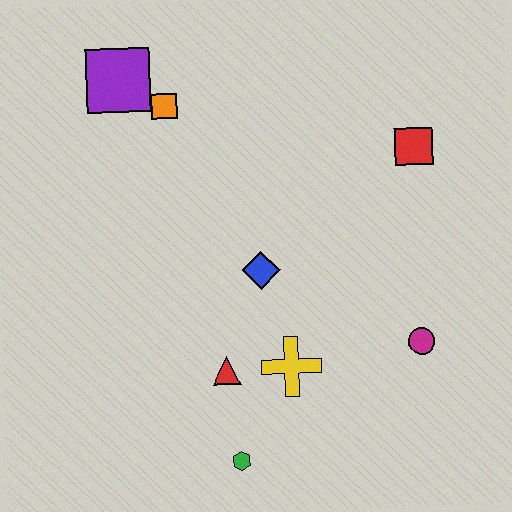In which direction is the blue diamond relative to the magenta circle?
The blue diamond is to the left of the magenta circle.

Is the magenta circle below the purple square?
Yes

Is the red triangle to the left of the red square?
Yes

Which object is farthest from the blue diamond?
The purple square is farthest from the blue diamond.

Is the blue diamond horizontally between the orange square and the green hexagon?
No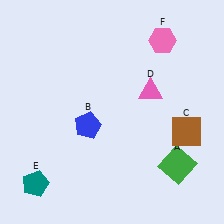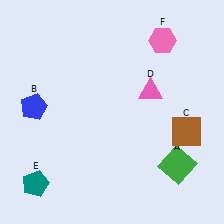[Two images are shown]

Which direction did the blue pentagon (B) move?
The blue pentagon (B) moved left.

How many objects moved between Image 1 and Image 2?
1 object moved between the two images.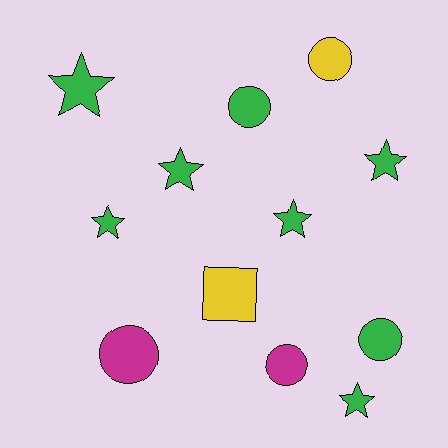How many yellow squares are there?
There is 1 yellow square.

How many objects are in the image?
There are 12 objects.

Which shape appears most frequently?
Star, with 6 objects.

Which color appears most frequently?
Green, with 8 objects.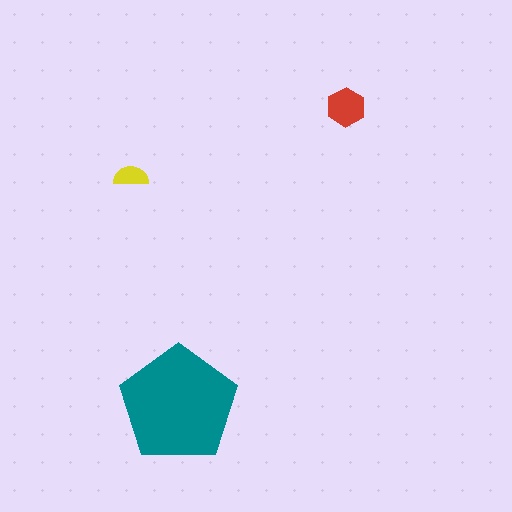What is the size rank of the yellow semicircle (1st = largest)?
3rd.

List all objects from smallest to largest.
The yellow semicircle, the red hexagon, the teal pentagon.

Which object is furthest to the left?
The yellow semicircle is leftmost.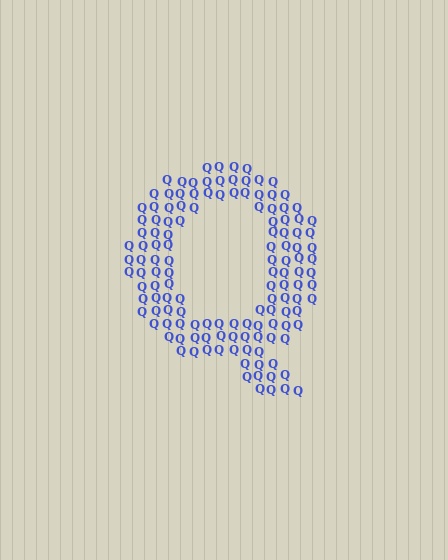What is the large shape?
The large shape is the letter Q.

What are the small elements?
The small elements are letter Q's.